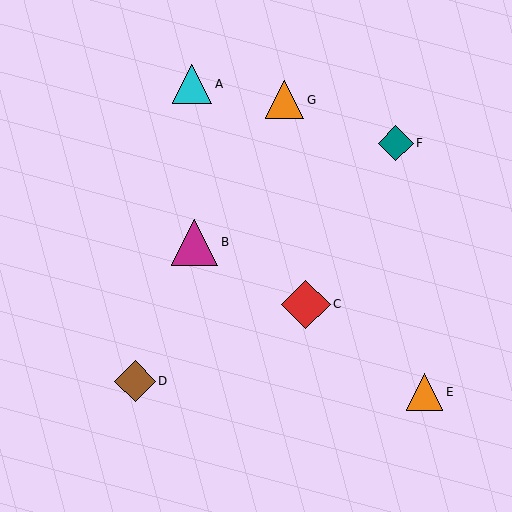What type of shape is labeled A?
Shape A is a cyan triangle.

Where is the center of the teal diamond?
The center of the teal diamond is at (396, 143).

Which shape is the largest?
The red diamond (labeled C) is the largest.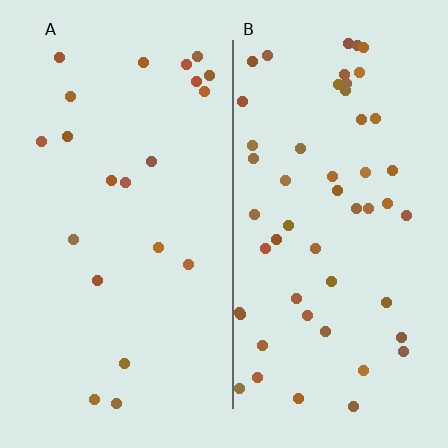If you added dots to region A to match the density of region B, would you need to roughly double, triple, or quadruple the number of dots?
Approximately double.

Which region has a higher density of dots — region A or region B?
B (the right).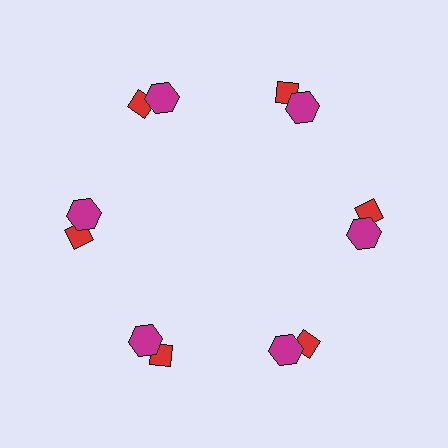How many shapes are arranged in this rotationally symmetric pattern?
There are 12 shapes, arranged in 6 groups of 2.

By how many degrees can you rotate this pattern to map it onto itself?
The pattern maps onto itself every 60 degrees of rotation.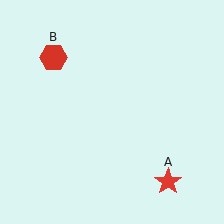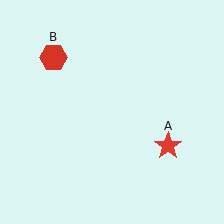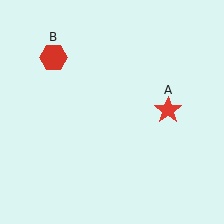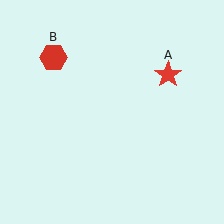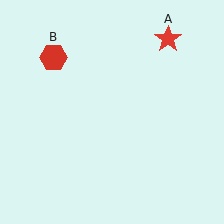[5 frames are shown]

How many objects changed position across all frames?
1 object changed position: red star (object A).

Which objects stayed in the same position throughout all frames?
Red hexagon (object B) remained stationary.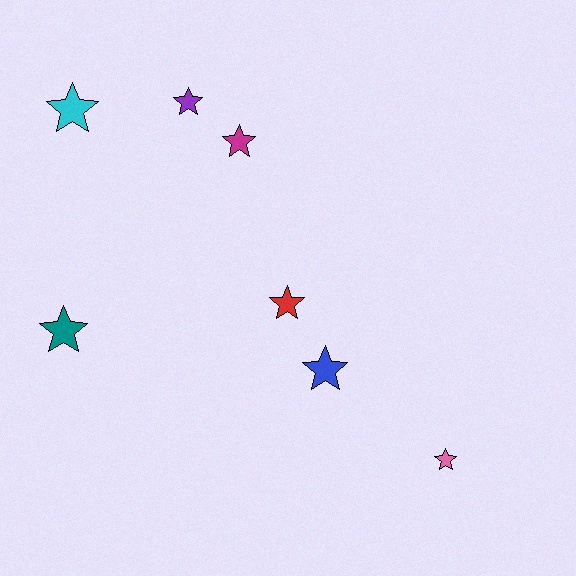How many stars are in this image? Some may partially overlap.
There are 7 stars.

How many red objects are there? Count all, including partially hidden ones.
There is 1 red object.